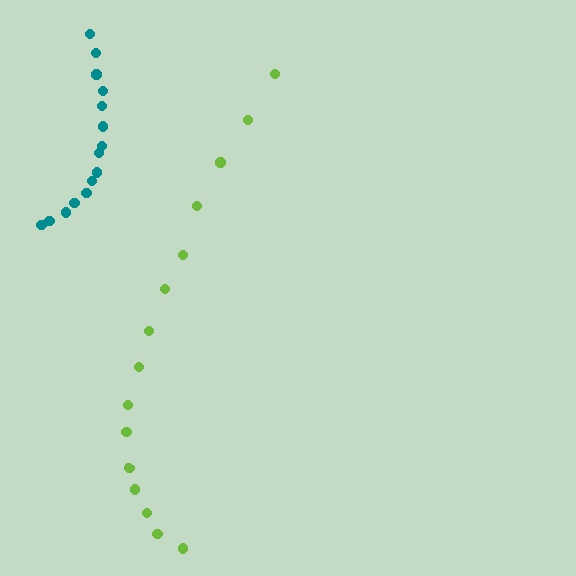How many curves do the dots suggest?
There are 2 distinct paths.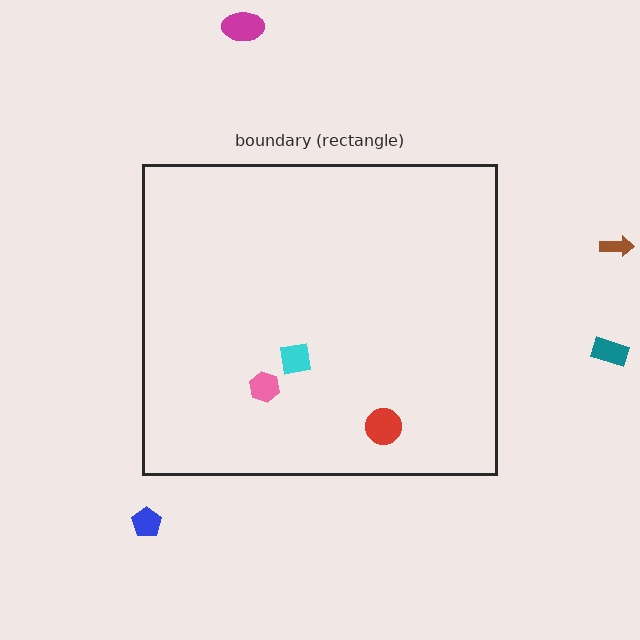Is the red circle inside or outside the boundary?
Inside.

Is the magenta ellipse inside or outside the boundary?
Outside.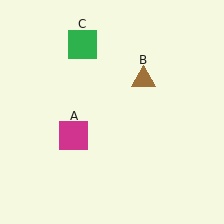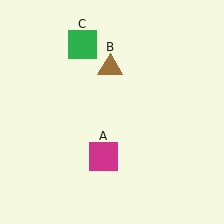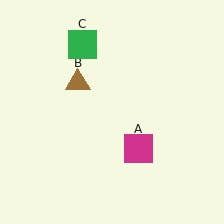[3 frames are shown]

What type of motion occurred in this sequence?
The magenta square (object A), brown triangle (object B) rotated counterclockwise around the center of the scene.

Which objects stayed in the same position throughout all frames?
Green square (object C) remained stationary.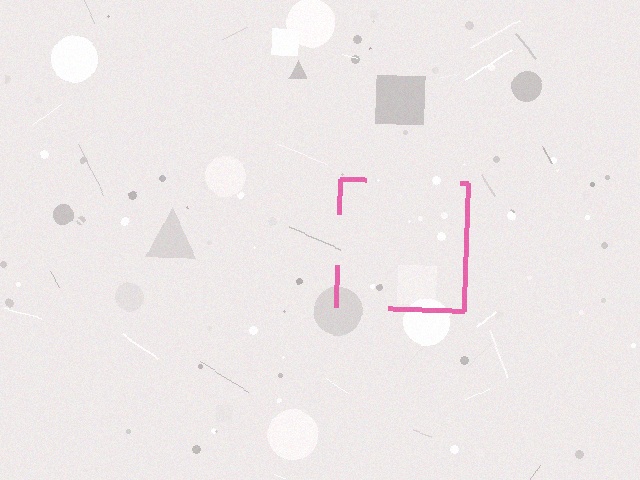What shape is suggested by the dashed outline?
The dashed outline suggests a square.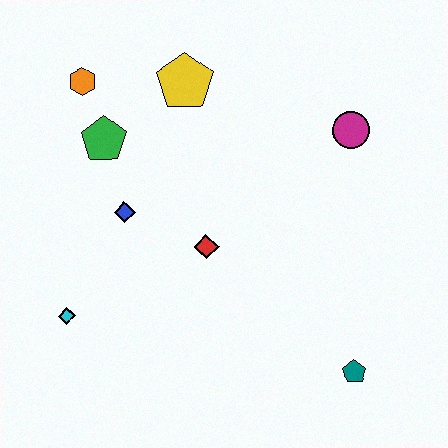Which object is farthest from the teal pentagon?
The orange hexagon is farthest from the teal pentagon.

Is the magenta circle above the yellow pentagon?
No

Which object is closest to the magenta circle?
The yellow pentagon is closest to the magenta circle.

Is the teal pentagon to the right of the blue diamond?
Yes